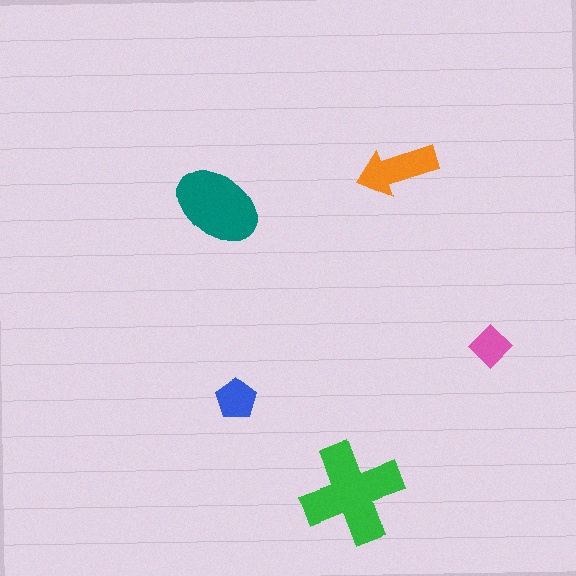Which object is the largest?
The green cross.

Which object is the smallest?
The pink diamond.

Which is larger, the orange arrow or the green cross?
The green cross.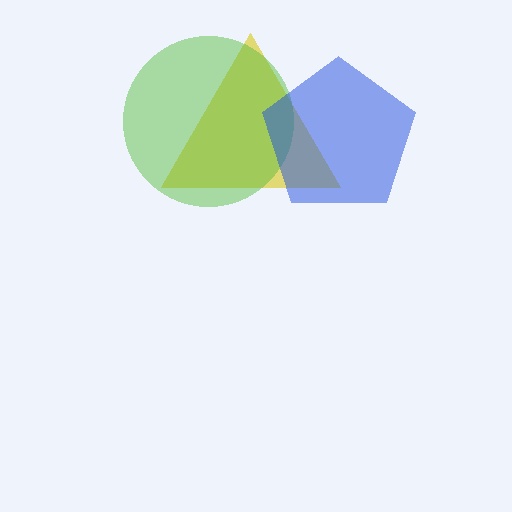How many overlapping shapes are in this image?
There are 3 overlapping shapes in the image.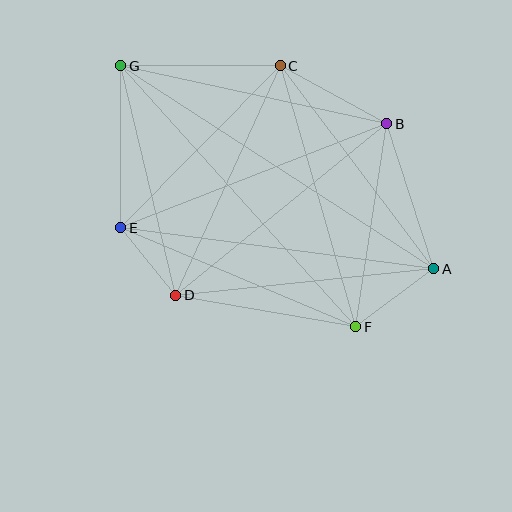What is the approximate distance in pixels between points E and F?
The distance between E and F is approximately 255 pixels.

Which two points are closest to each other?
Points D and E are closest to each other.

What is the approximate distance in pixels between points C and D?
The distance between C and D is approximately 252 pixels.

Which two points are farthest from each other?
Points A and G are farthest from each other.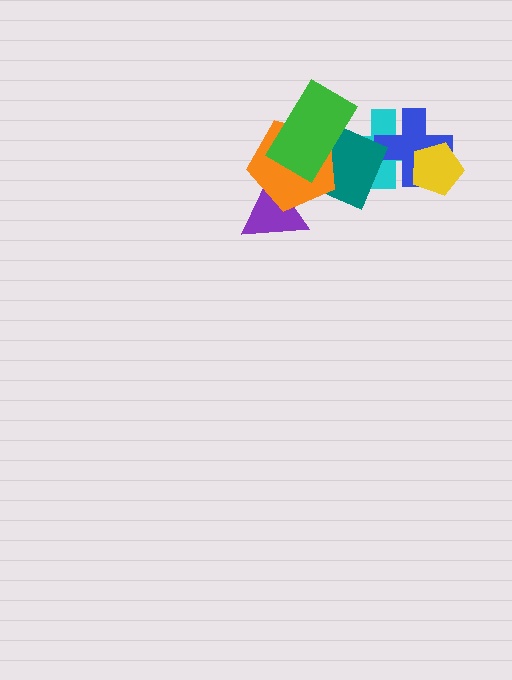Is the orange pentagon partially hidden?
Yes, it is partially covered by another shape.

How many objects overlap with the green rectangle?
3 objects overlap with the green rectangle.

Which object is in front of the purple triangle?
The orange pentagon is in front of the purple triangle.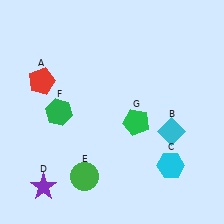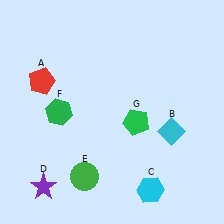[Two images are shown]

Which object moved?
The cyan hexagon (C) moved down.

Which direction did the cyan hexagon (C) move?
The cyan hexagon (C) moved down.